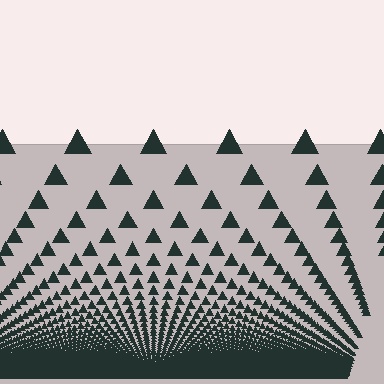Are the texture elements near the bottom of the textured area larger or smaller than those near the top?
Smaller. The gradient is inverted — elements near the bottom are smaller and denser.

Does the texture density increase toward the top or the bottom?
Density increases toward the bottom.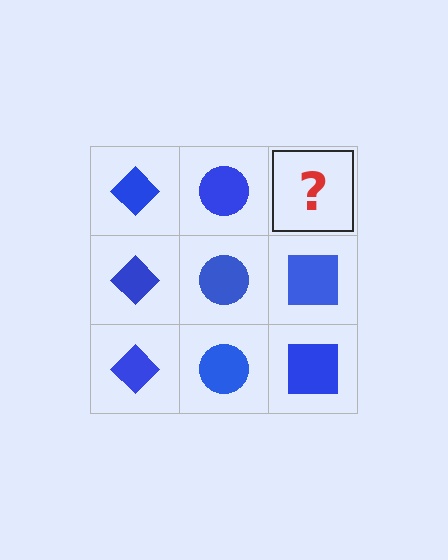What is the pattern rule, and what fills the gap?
The rule is that each column has a consistent shape. The gap should be filled with a blue square.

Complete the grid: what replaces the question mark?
The question mark should be replaced with a blue square.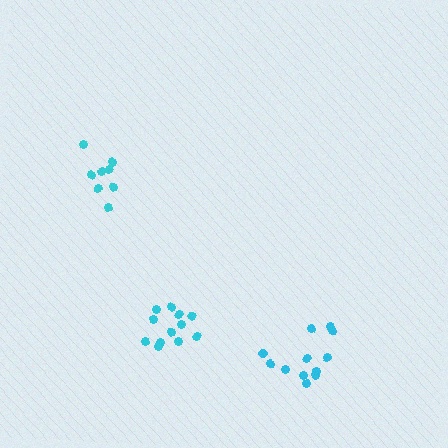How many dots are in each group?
Group 1: 8 dots, Group 2: 12 dots, Group 3: 12 dots (32 total).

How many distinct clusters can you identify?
There are 3 distinct clusters.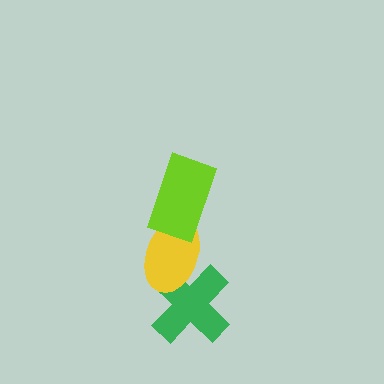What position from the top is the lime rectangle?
The lime rectangle is 1st from the top.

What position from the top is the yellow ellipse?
The yellow ellipse is 2nd from the top.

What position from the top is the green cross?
The green cross is 3rd from the top.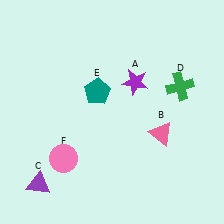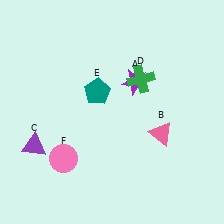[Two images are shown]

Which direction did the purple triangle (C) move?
The purple triangle (C) moved up.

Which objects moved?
The objects that moved are: the purple triangle (C), the green cross (D).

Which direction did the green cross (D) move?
The green cross (D) moved left.